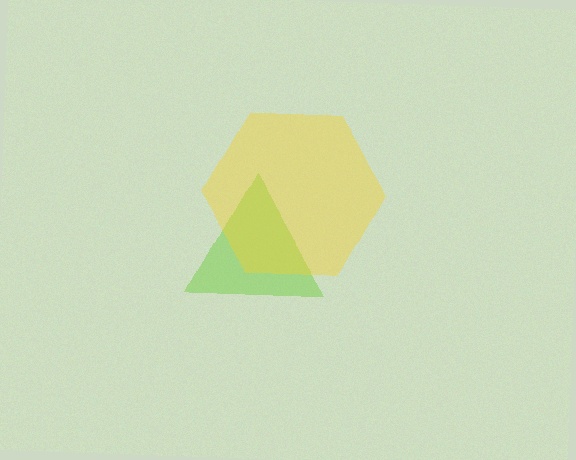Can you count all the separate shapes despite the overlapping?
Yes, there are 2 separate shapes.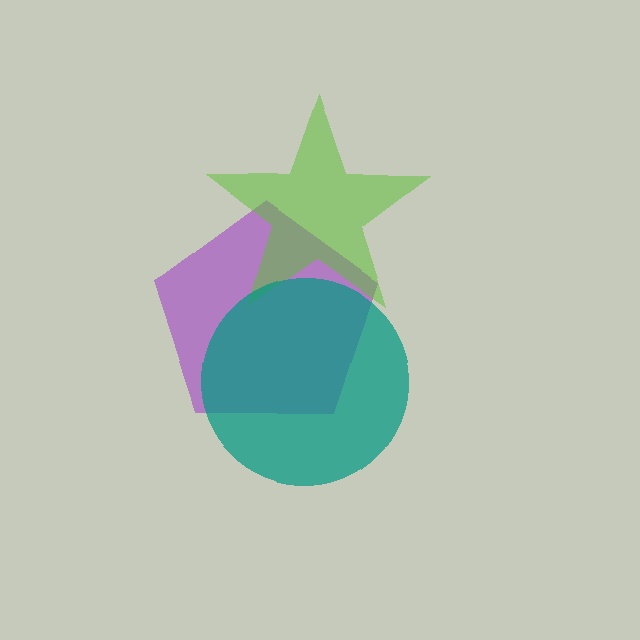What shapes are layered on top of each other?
The layered shapes are: a purple pentagon, a lime star, a teal circle.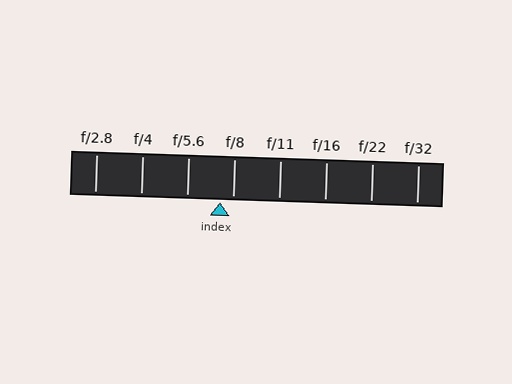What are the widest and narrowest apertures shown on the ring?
The widest aperture shown is f/2.8 and the narrowest is f/32.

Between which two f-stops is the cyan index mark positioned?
The index mark is between f/5.6 and f/8.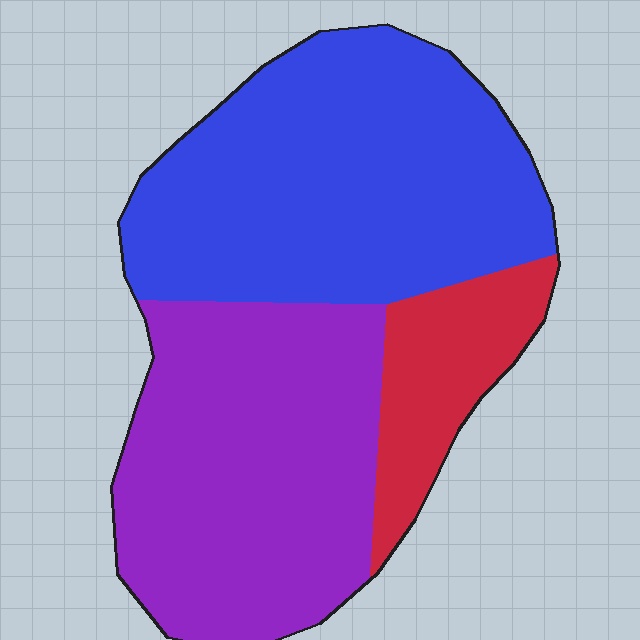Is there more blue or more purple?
Blue.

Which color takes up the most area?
Blue, at roughly 45%.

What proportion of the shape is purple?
Purple takes up about two fifths (2/5) of the shape.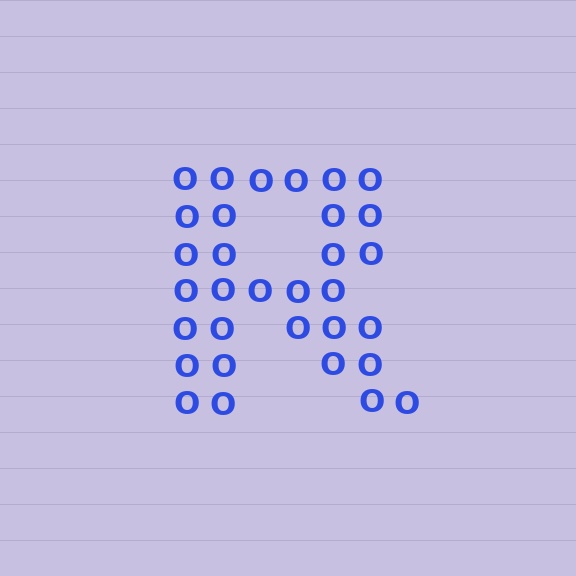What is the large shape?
The large shape is the letter R.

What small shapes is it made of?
It is made of small letter O's.